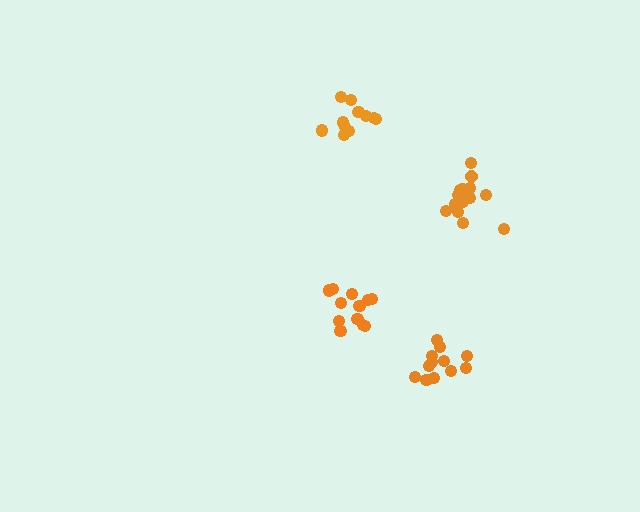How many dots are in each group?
Group 1: 15 dots, Group 2: 12 dots, Group 3: 11 dots, Group 4: 12 dots (50 total).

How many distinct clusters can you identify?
There are 4 distinct clusters.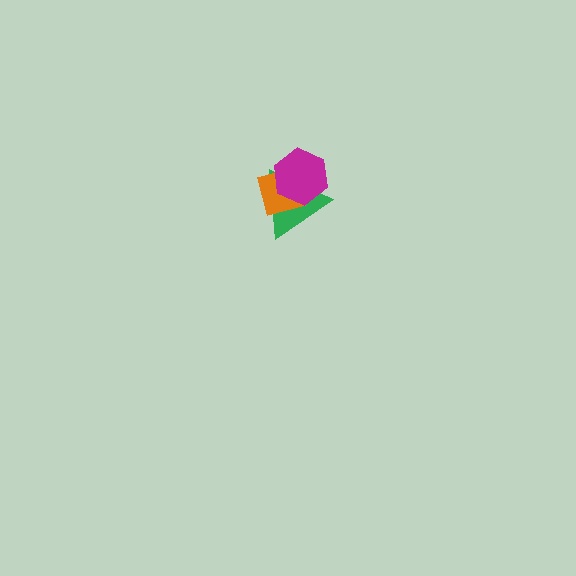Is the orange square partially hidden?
Yes, it is partially covered by another shape.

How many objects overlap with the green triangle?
2 objects overlap with the green triangle.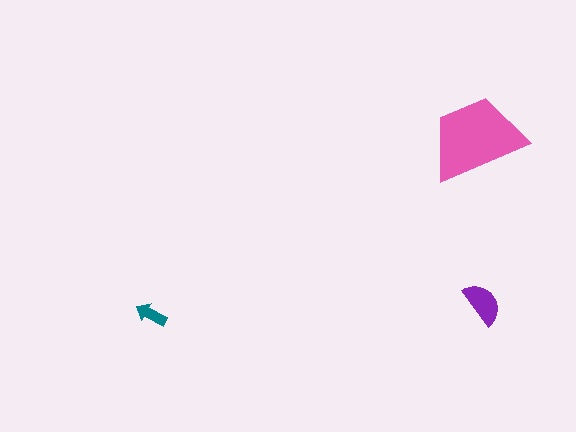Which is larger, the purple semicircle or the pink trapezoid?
The pink trapezoid.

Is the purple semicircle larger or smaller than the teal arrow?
Larger.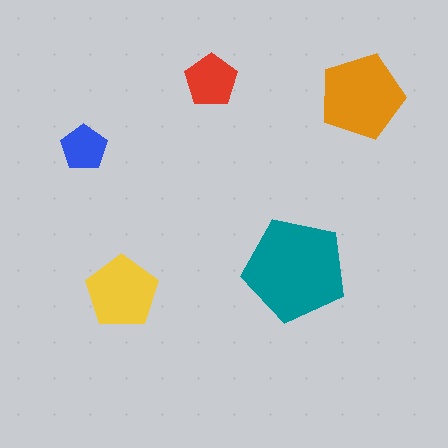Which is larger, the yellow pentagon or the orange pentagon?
The orange one.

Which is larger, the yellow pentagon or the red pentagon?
The yellow one.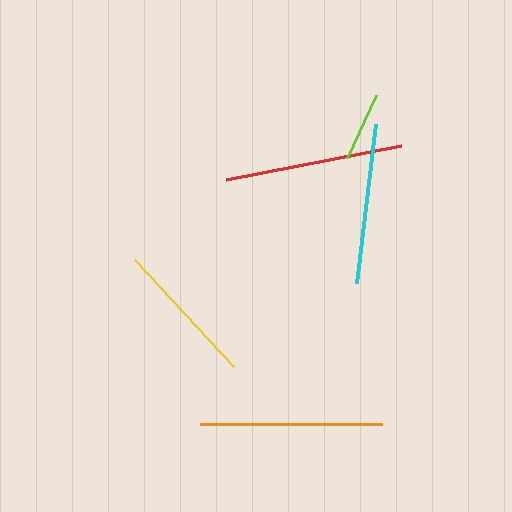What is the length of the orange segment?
The orange segment is approximately 182 pixels long.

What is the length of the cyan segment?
The cyan segment is approximately 160 pixels long.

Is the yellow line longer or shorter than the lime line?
The yellow line is longer than the lime line.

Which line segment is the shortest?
The lime line is the shortest at approximately 70 pixels.